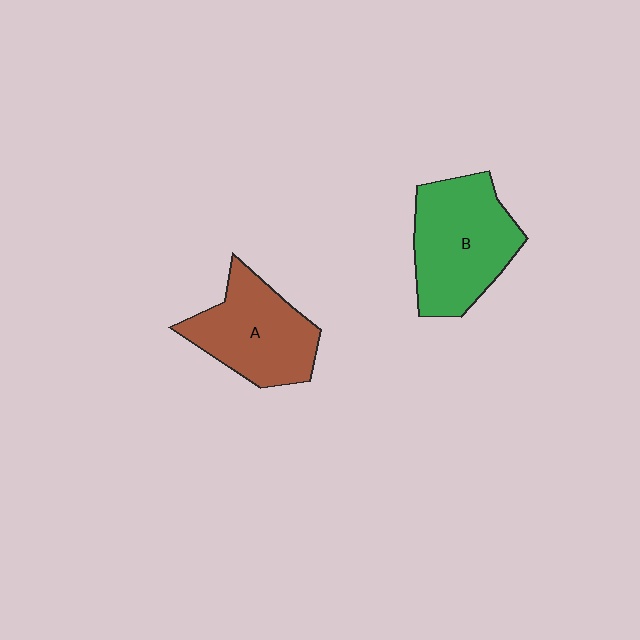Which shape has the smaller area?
Shape A (brown).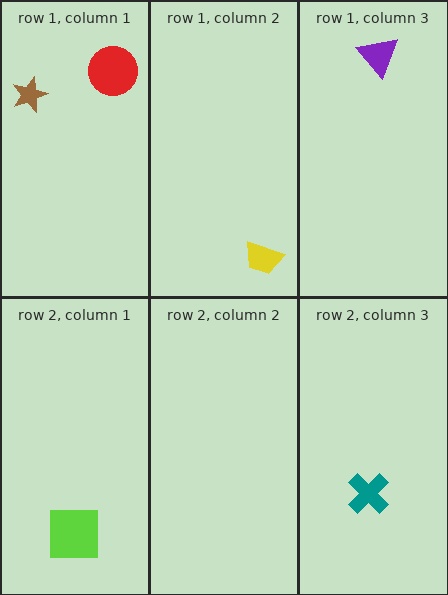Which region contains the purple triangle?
The row 1, column 3 region.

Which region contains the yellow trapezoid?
The row 1, column 2 region.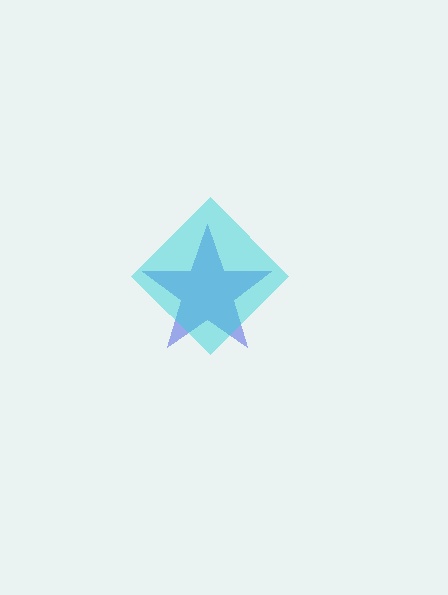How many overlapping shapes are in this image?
There are 2 overlapping shapes in the image.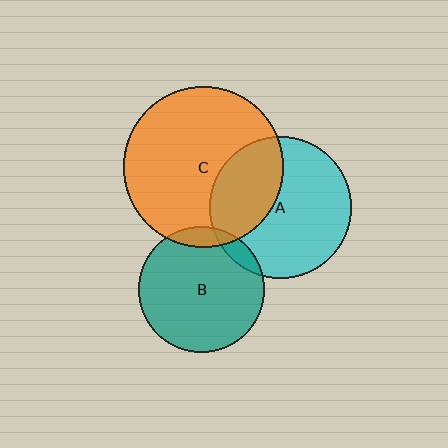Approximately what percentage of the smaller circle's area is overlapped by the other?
Approximately 35%.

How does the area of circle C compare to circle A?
Approximately 1.3 times.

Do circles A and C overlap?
Yes.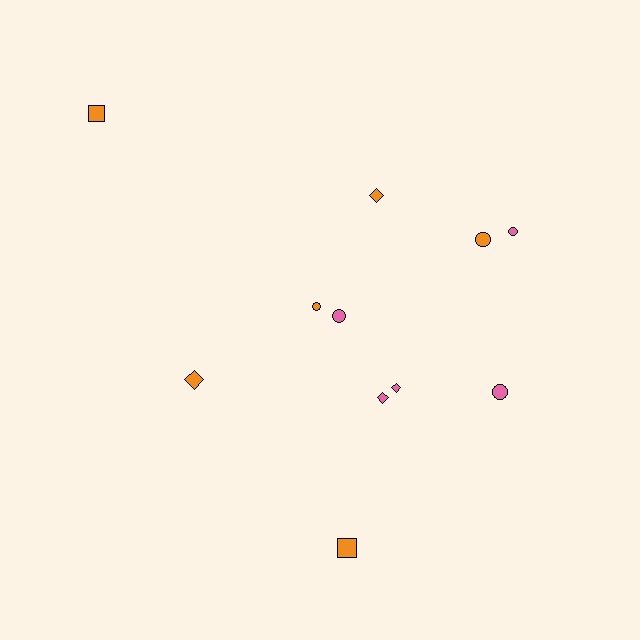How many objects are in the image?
There are 11 objects.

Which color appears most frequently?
Orange, with 6 objects.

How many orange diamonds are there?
There are 2 orange diamonds.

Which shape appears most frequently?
Circle, with 5 objects.